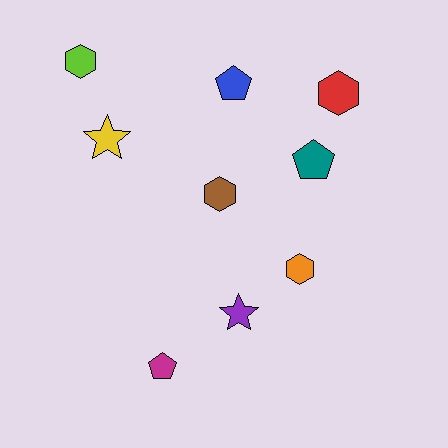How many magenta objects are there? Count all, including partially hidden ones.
There is 1 magenta object.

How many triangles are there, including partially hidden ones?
There are no triangles.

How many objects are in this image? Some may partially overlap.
There are 9 objects.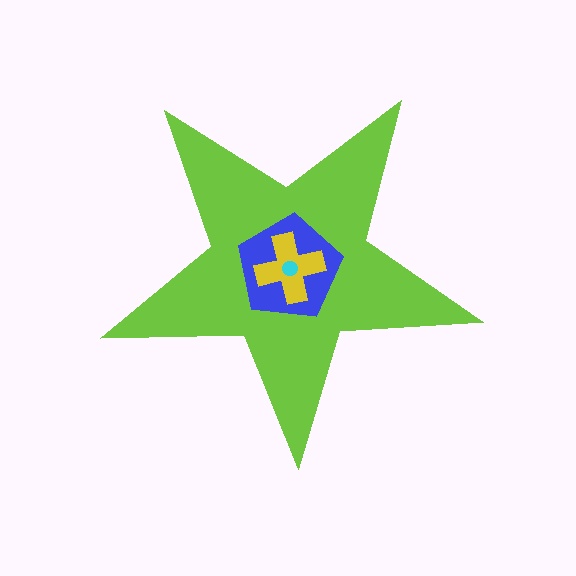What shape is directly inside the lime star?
The blue pentagon.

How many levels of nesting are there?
4.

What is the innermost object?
The cyan circle.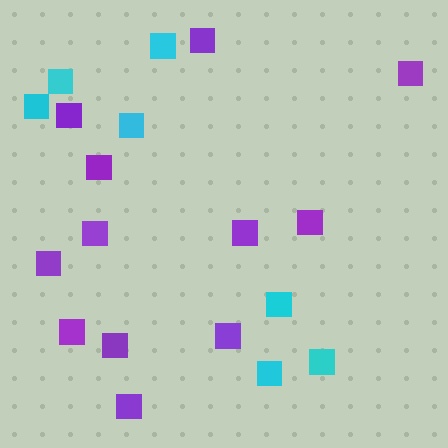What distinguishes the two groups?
There are 2 groups: one group of purple squares (12) and one group of cyan squares (7).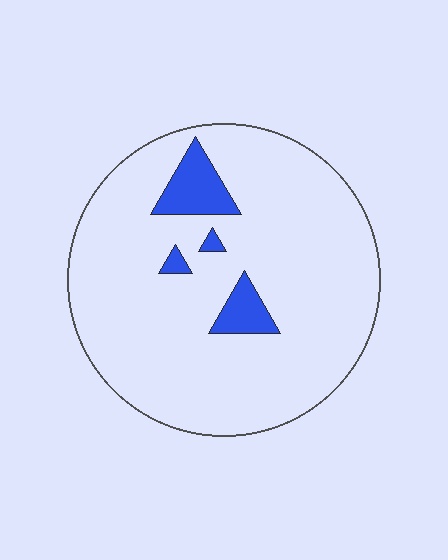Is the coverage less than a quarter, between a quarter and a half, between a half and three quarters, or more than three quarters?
Less than a quarter.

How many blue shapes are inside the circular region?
4.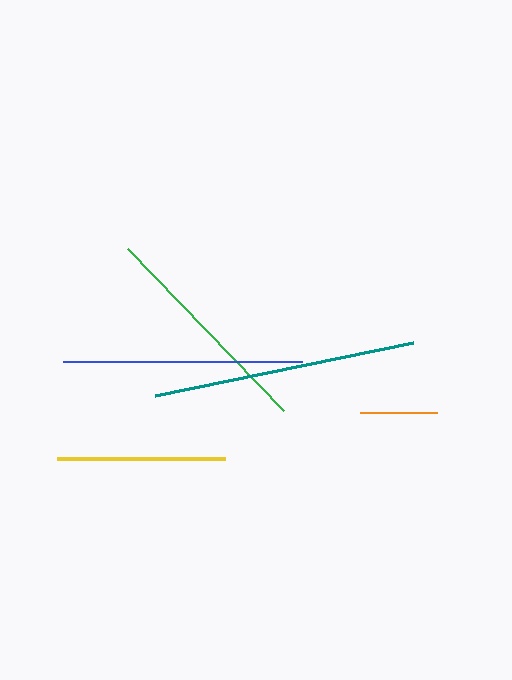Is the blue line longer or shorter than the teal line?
The teal line is longer than the blue line.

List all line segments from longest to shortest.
From longest to shortest: teal, blue, green, yellow, orange.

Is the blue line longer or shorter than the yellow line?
The blue line is longer than the yellow line.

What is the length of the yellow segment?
The yellow segment is approximately 168 pixels long.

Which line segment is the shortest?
The orange line is the shortest at approximately 77 pixels.